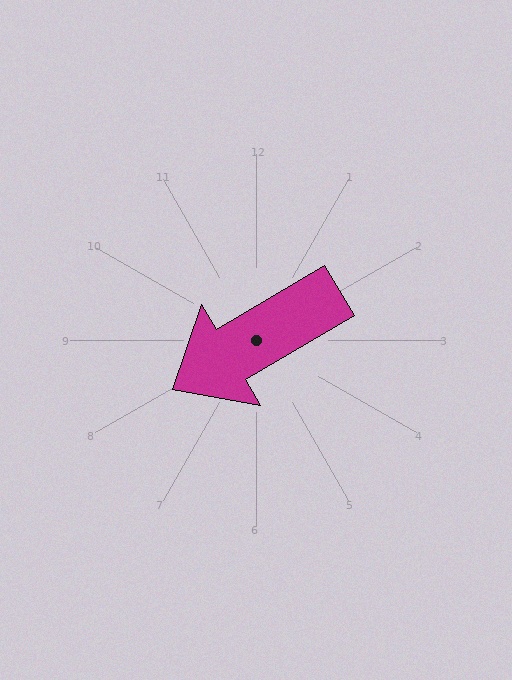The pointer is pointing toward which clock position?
Roughly 8 o'clock.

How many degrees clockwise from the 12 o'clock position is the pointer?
Approximately 239 degrees.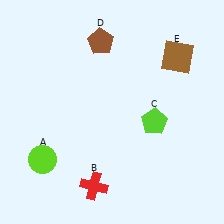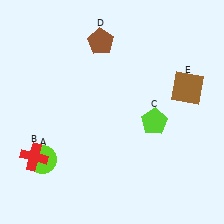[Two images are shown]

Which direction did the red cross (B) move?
The red cross (B) moved left.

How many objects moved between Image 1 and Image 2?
2 objects moved between the two images.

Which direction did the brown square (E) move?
The brown square (E) moved down.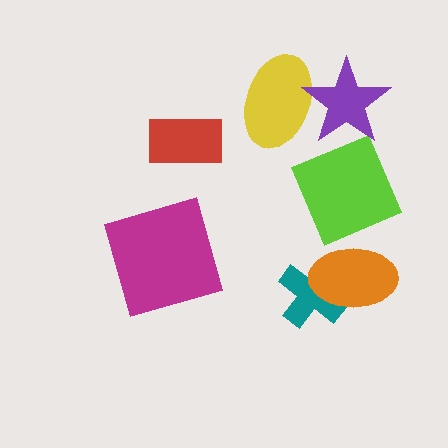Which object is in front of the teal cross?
The orange ellipse is in front of the teal cross.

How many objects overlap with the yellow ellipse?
1 object overlaps with the yellow ellipse.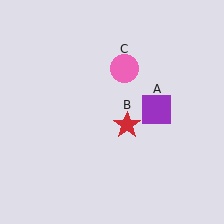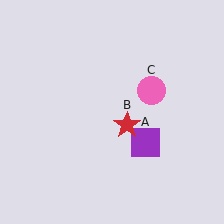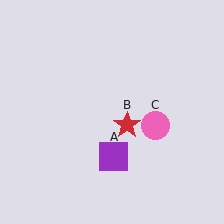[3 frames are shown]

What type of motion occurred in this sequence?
The purple square (object A), pink circle (object C) rotated clockwise around the center of the scene.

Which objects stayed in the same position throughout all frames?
Red star (object B) remained stationary.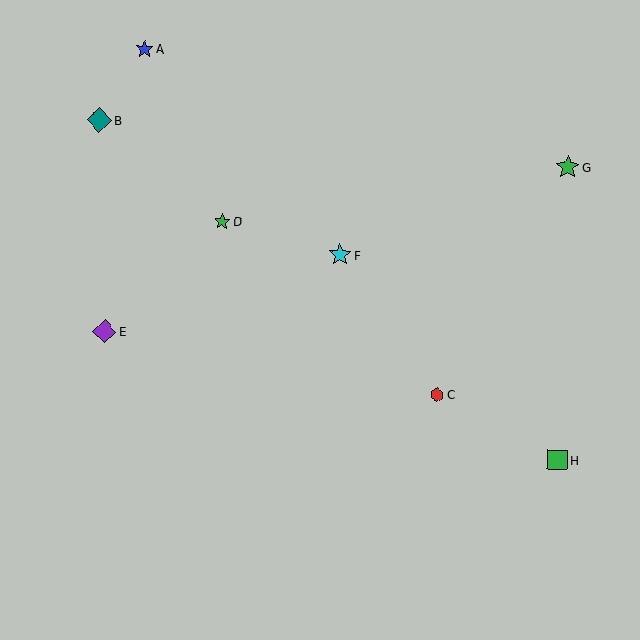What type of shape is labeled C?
Shape C is a red hexagon.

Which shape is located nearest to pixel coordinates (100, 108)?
The teal diamond (labeled B) at (99, 120) is nearest to that location.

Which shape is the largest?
The teal diamond (labeled B) is the largest.